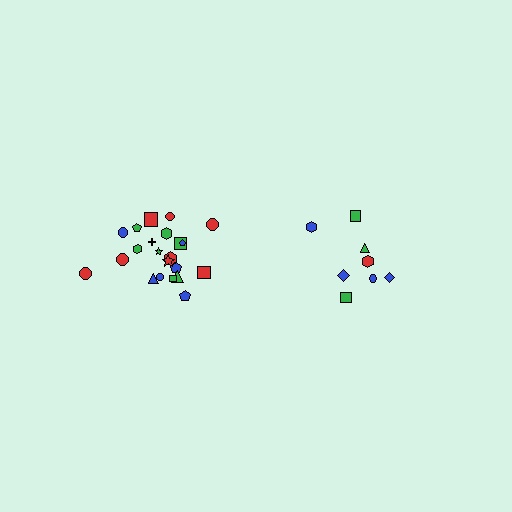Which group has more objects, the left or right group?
The left group.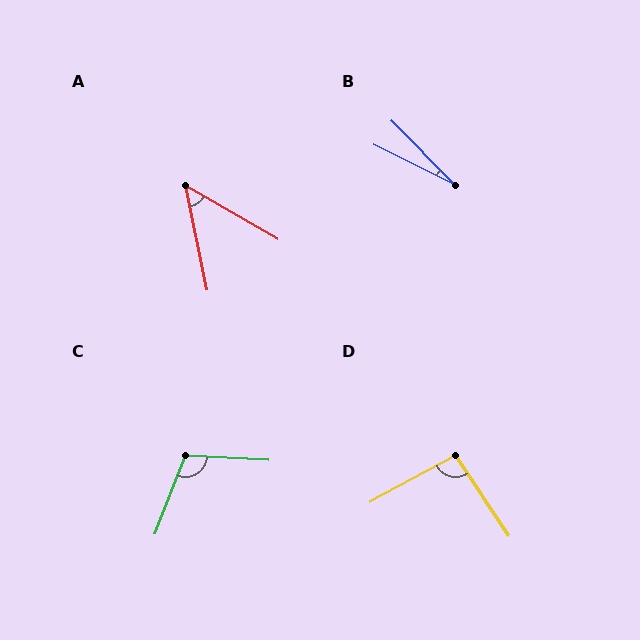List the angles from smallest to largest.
B (19°), A (48°), D (95°), C (108°).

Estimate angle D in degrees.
Approximately 95 degrees.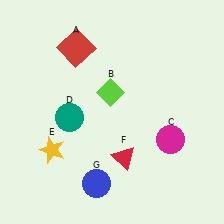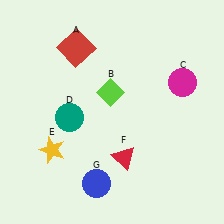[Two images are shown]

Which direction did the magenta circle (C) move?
The magenta circle (C) moved up.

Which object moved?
The magenta circle (C) moved up.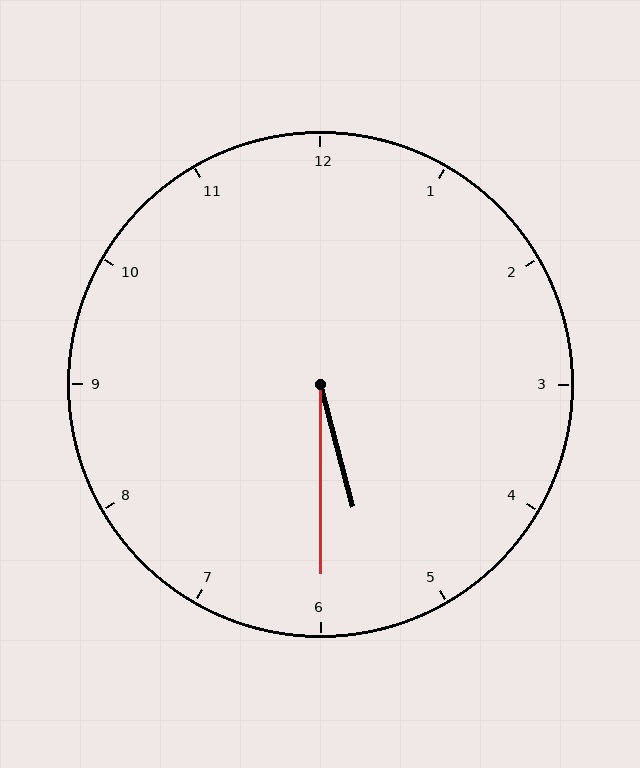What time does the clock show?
5:30.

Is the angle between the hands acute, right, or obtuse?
It is acute.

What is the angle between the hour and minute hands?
Approximately 15 degrees.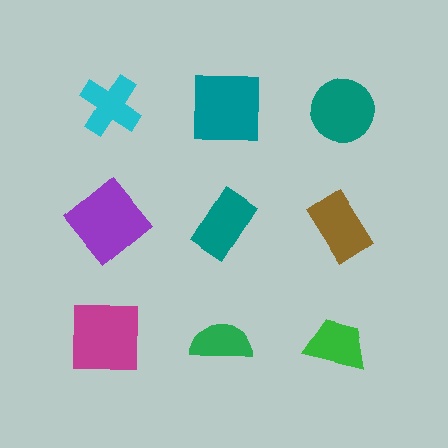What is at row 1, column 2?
A teal square.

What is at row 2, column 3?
A brown rectangle.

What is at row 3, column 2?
A green semicircle.